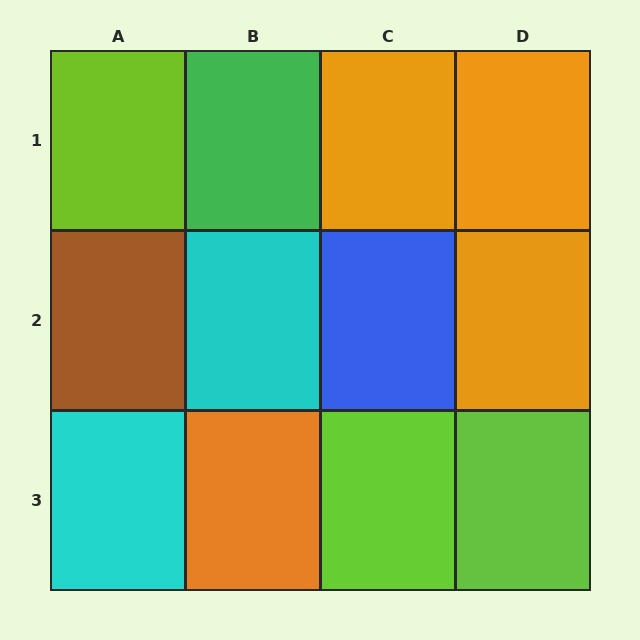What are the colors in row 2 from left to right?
Brown, cyan, blue, orange.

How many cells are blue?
1 cell is blue.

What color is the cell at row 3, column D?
Lime.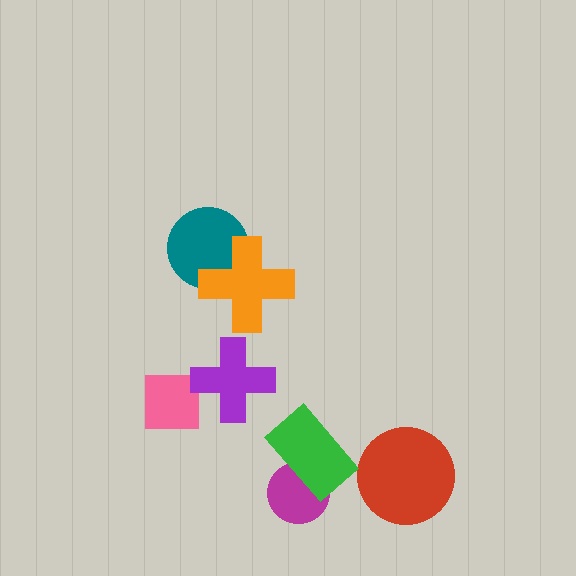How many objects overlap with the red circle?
0 objects overlap with the red circle.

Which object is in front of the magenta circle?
The green rectangle is in front of the magenta circle.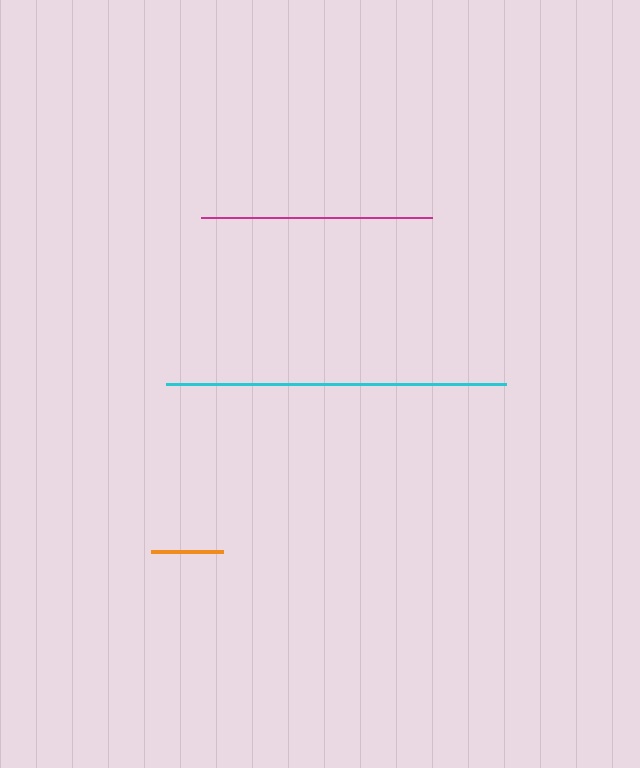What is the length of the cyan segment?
The cyan segment is approximately 340 pixels long.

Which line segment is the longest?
The cyan line is the longest at approximately 340 pixels.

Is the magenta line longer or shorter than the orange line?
The magenta line is longer than the orange line.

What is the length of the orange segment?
The orange segment is approximately 72 pixels long.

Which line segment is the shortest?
The orange line is the shortest at approximately 72 pixels.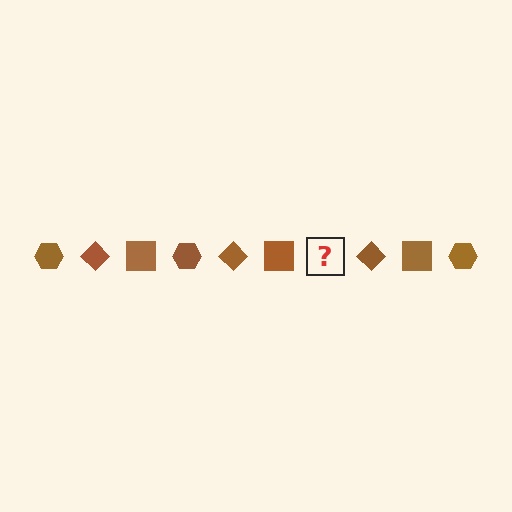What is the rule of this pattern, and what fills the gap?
The rule is that the pattern cycles through hexagon, diamond, square shapes in brown. The gap should be filled with a brown hexagon.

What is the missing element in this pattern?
The missing element is a brown hexagon.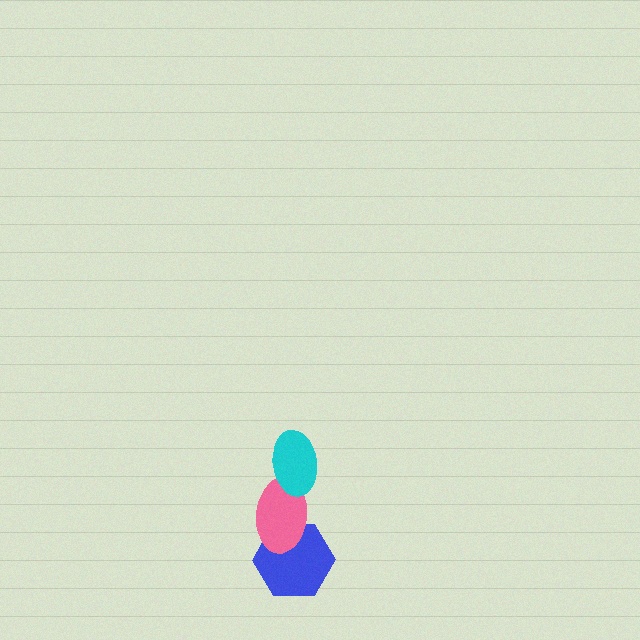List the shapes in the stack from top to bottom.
From top to bottom: the cyan ellipse, the pink ellipse, the blue hexagon.